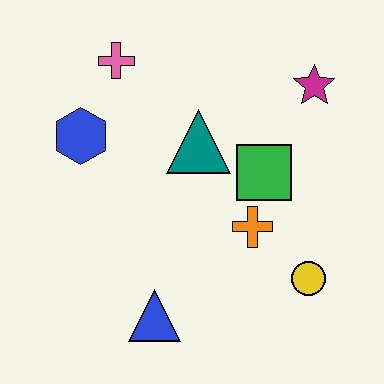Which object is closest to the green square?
The orange cross is closest to the green square.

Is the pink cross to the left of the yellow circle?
Yes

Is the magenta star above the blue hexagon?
Yes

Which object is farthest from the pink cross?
The yellow circle is farthest from the pink cross.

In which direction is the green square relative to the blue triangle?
The green square is above the blue triangle.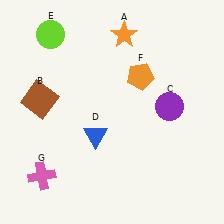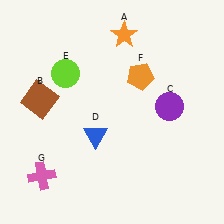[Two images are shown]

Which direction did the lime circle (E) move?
The lime circle (E) moved down.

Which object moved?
The lime circle (E) moved down.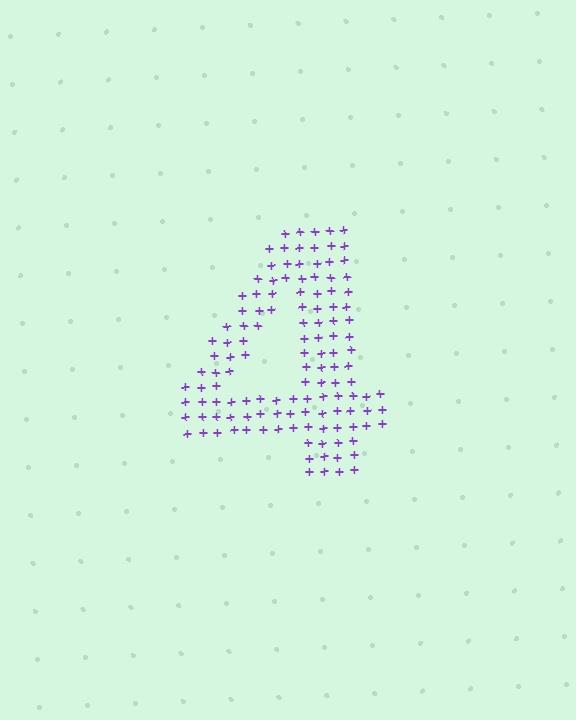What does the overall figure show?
The overall figure shows the digit 4.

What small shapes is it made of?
It is made of small plus signs.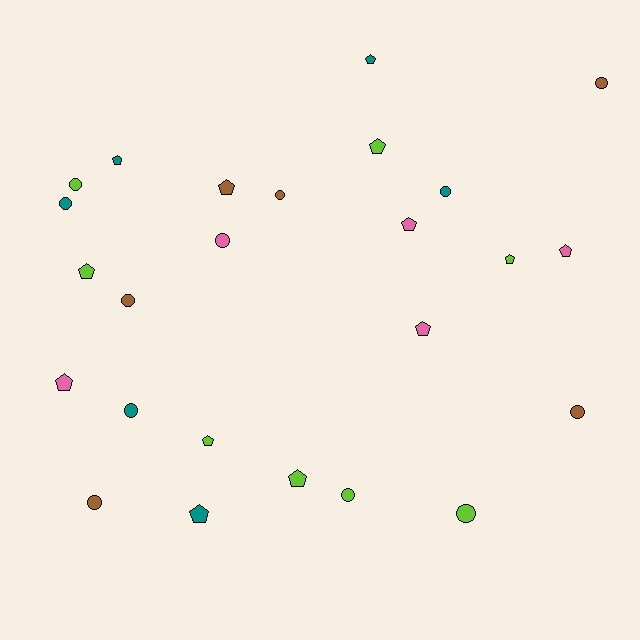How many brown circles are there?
There are 5 brown circles.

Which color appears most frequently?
Lime, with 8 objects.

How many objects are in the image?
There are 25 objects.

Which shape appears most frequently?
Pentagon, with 13 objects.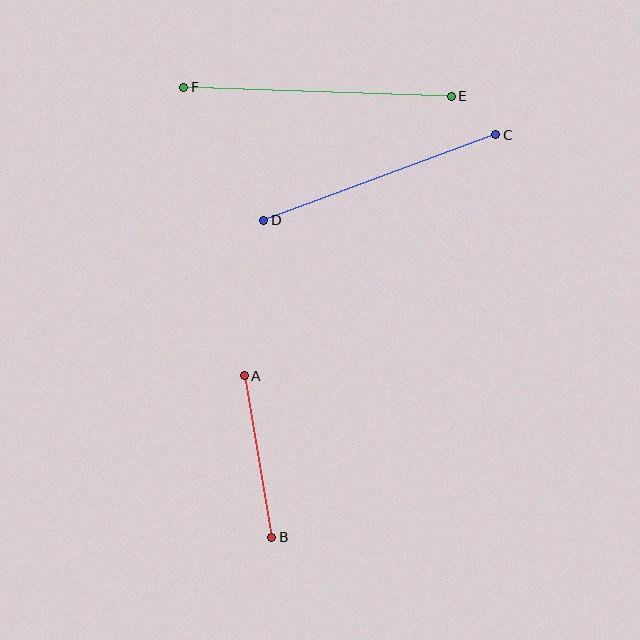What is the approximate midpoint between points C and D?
The midpoint is at approximately (380, 178) pixels.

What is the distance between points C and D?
The distance is approximately 247 pixels.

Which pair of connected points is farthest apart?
Points E and F are farthest apart.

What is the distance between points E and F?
The distance is approximately 267 pixels.